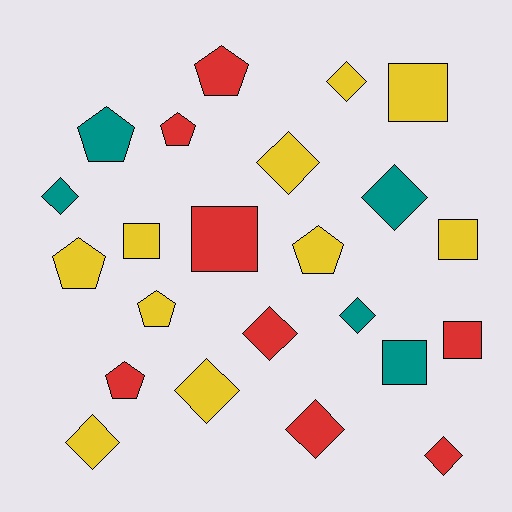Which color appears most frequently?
Yellow, with 10 objects.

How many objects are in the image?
There are 23 objects.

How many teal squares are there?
There is 1 teal square.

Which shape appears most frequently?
Diamond, with 10 objects.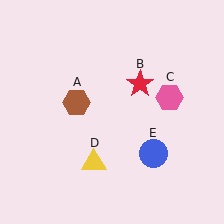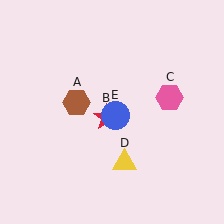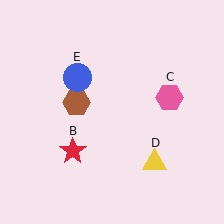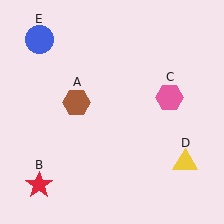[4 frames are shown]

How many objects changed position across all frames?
3 objects changed position: red star (object B), yellow triangle (object D), blue circle (object E).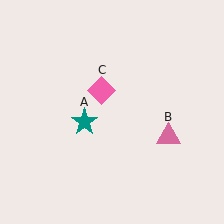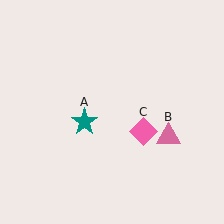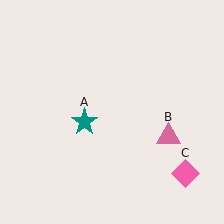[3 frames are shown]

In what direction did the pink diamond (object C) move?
The pink diamond (object C) moved down and to the right.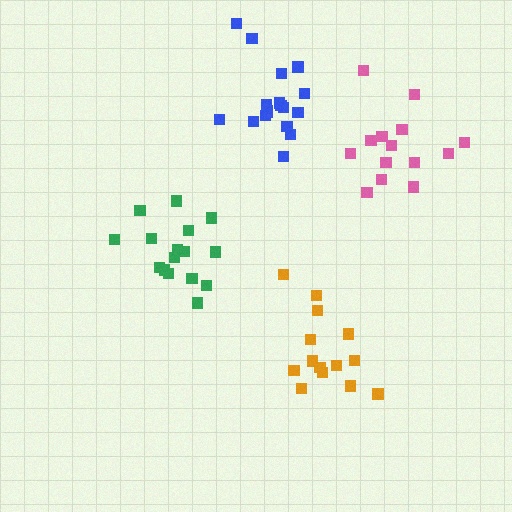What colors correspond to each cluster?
The clusters are colored: pink, blue, orange, green.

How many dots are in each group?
Group 1: 14 dots, Group 2: 18 dots, Group 3: 14 dots, Group 4: 16 dots (62 total).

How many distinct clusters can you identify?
There are 4 distinct clusters.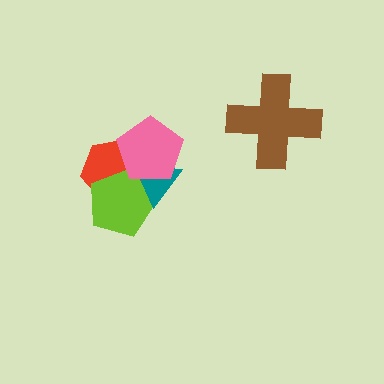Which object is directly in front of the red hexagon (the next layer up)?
The lime pentagon is directly in front of the red hexagon.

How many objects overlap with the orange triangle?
4 objects overlap with the orange triangle.